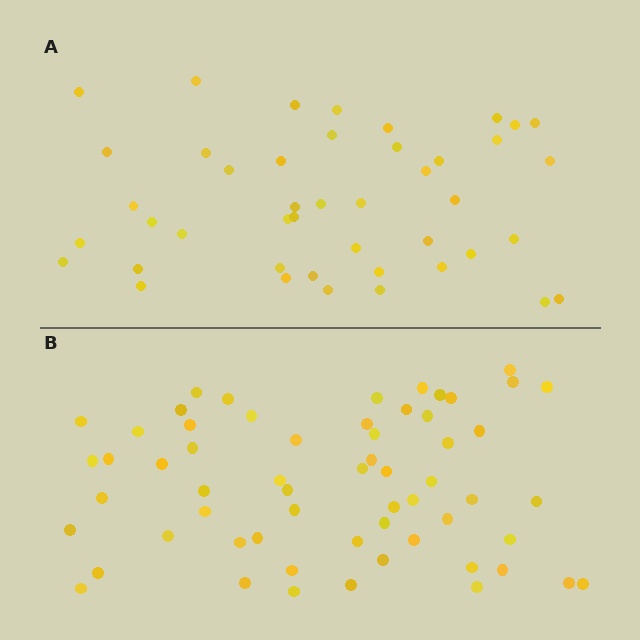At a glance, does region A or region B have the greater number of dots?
Region B (the bottom region) has more dots.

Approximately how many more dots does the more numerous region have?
Region B has approximately 15 more dots than region A.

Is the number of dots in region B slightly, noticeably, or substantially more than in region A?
Region B has noticeably more, but not dramatically so. The ratio is roughly 1.4 to 1.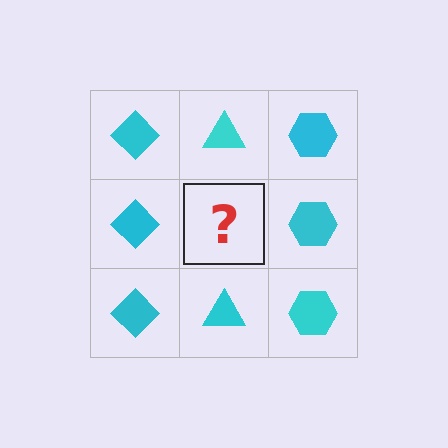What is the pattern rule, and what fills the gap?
The rule is that each column has a consistent shape. The gap should be filled with a cyan triangle.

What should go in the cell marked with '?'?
The missing cell should contain a cyan triangle.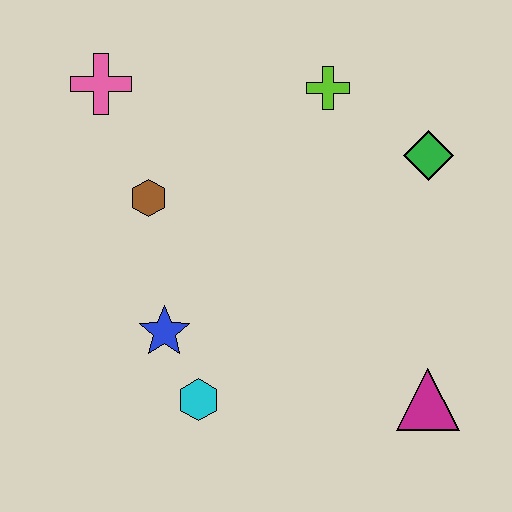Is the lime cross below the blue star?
No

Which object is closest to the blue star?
The cyan hexagon is closest to the blue star.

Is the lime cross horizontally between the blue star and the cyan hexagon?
No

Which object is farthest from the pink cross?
The magenta triangle is farthest from the pink cross.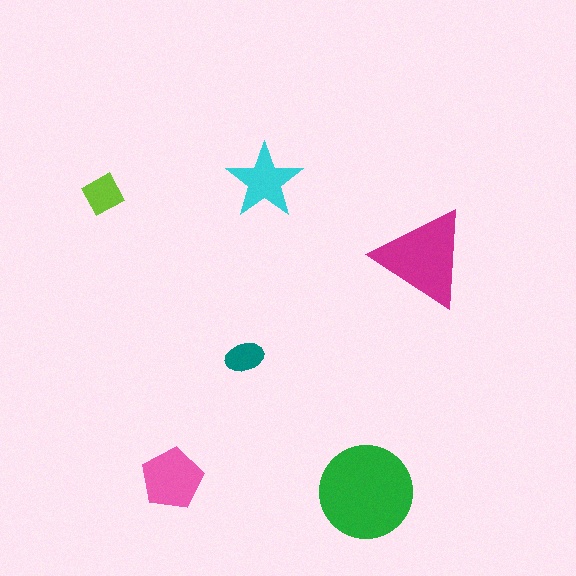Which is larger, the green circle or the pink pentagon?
The green circle.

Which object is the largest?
The green circle.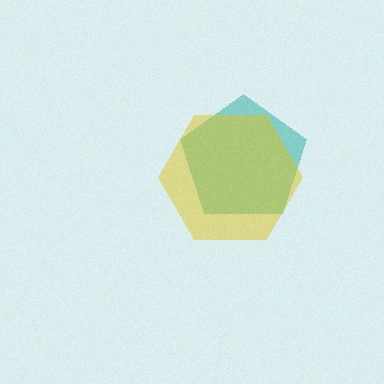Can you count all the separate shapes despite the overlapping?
Yes, there are 2 separate shapes.